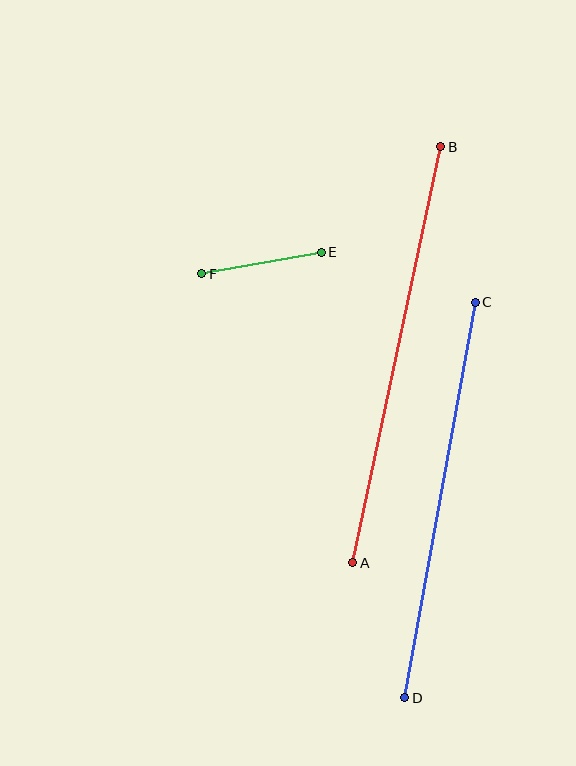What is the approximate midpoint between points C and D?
The midpoint is at approximately (440, 500) pixels.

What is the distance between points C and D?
The distance is approximately 402 pixels.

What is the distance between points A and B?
The distance is approximately 425 pixels.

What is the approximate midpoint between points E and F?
The midpoint is at approximately (261, 263) pixels.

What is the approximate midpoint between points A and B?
The midpoint is at approximately (397, 355) pixels.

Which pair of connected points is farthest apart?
Points A and B are farthest apart.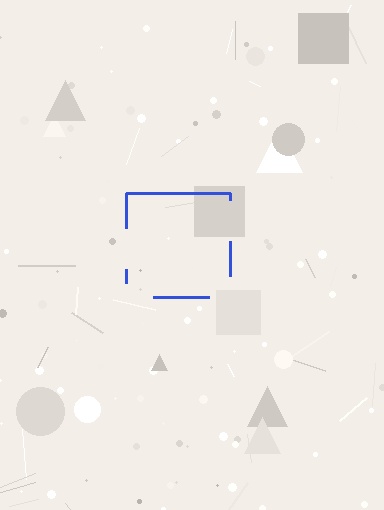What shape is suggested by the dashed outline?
The dashed outline suggests a square.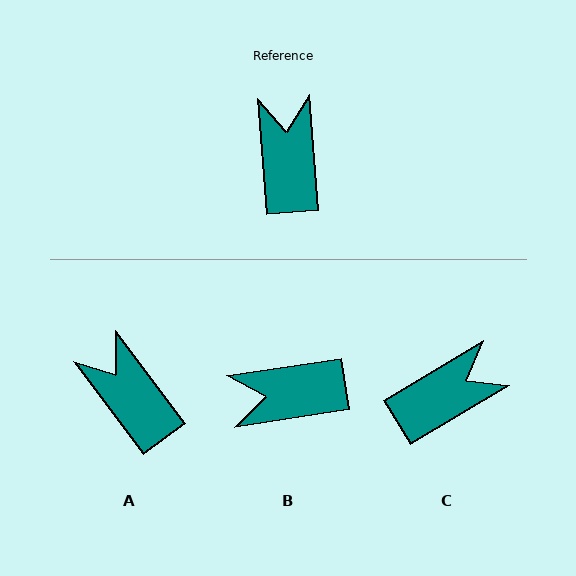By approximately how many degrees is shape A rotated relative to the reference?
Approximately 33 degrees counter-clockwise.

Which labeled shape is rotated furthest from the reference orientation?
B, about 95 degrees away.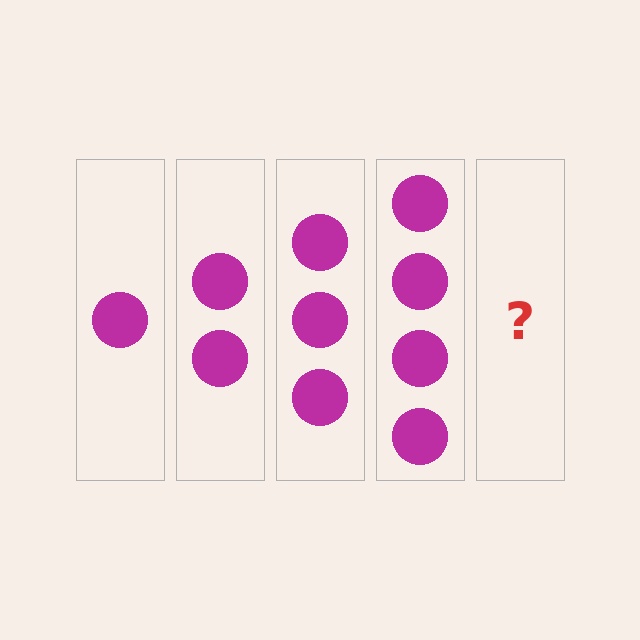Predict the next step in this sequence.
The next step is 5 circles.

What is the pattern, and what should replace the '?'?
The pattern is that each step adds one more circle. The '?' should be 5 circles.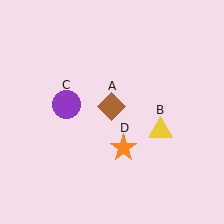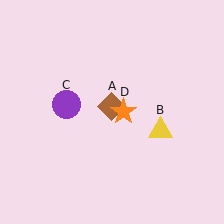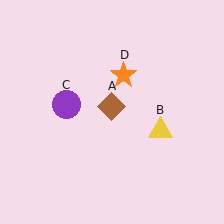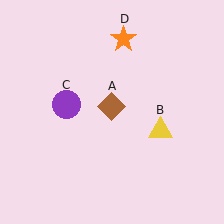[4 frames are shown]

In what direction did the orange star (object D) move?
The orange star (object D) moved up.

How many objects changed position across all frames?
1 object changed position: orange star (object D).